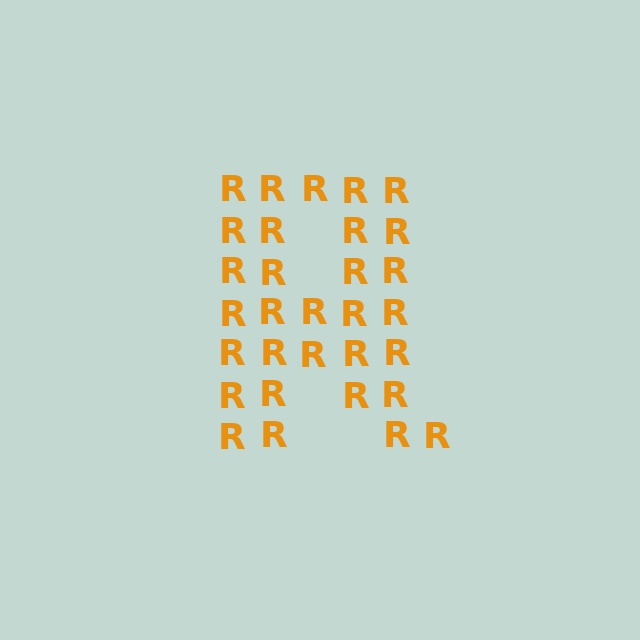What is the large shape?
The large shape is the letter R.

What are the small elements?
The small elements are letter R's.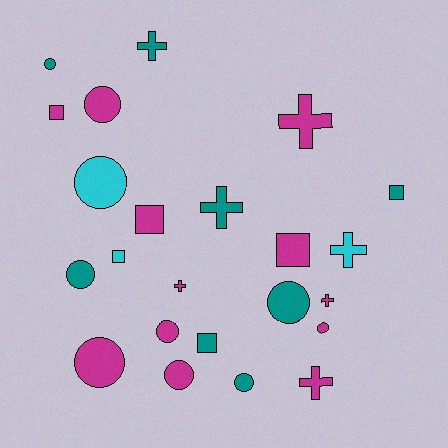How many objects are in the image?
There are 23 objects.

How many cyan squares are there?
There is 1 cyan square.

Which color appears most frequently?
Magenta, with 12 objects.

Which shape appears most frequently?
Circle, with 10 objects.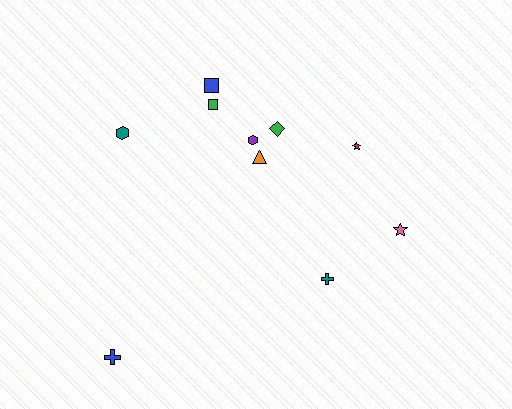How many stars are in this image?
There are 2 stars.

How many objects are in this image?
There are 10 objects.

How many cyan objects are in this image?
There are no cyan objects.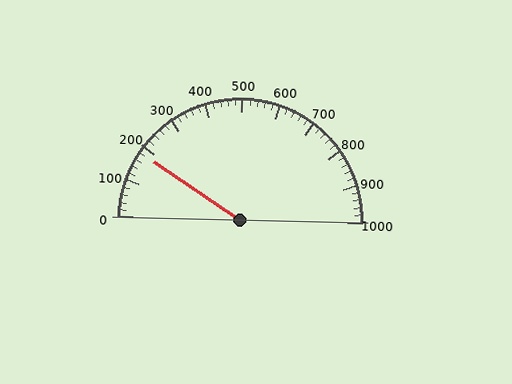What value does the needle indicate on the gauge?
The needle indicates approximately 180.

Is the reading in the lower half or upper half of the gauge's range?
The reading is in the lower half of the range (0 to 1000).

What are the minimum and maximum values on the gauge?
The gauge ranges from 0 to 1000.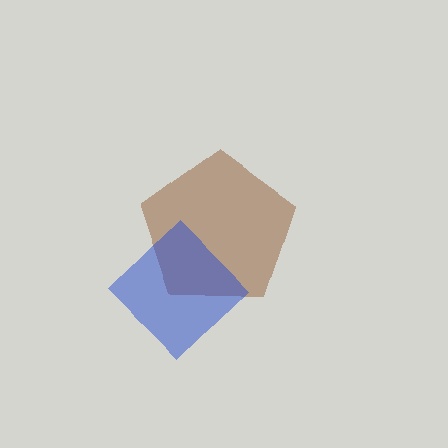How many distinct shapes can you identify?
There are 2 distinct shapes: a brown pentagon, a blue diamond.